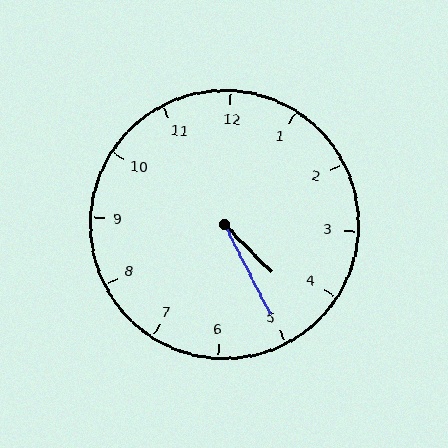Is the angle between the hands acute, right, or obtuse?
It is acute.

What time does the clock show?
4:25.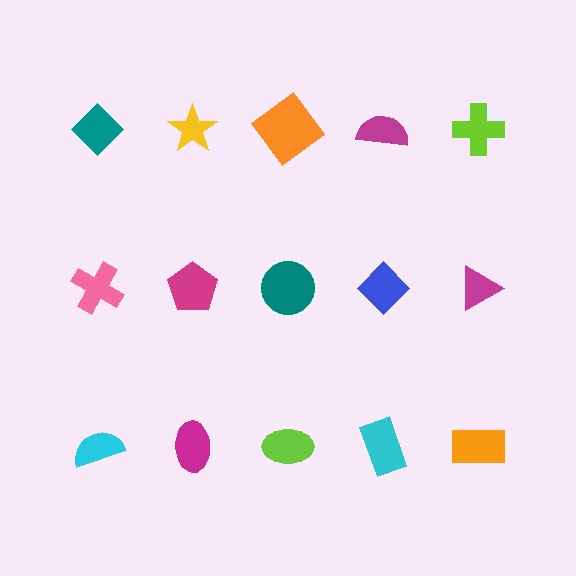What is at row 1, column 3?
An orange diamond.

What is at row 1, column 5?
A lime cross.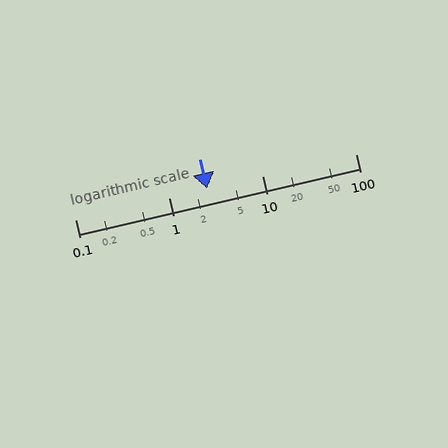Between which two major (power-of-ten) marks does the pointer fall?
The pointer is between 1 and 10.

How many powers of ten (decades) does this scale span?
The scale spans 3 decades, from 0.1 to 100.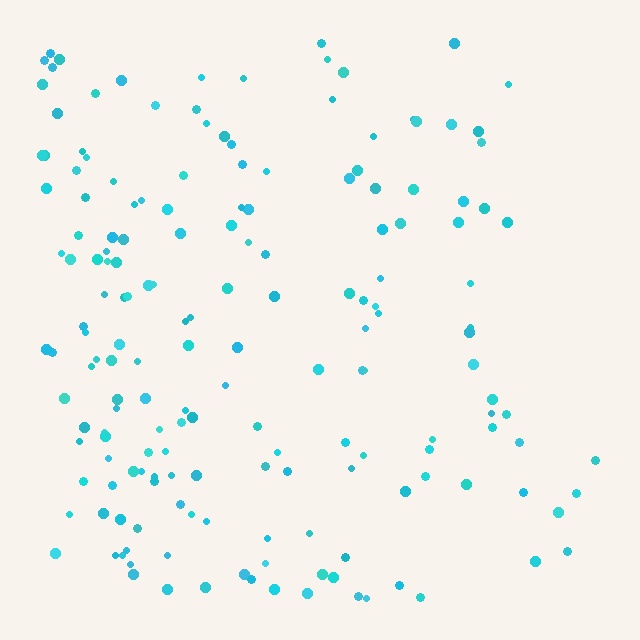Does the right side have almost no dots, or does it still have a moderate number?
Still a moderate number, just noticeably fewer than the left.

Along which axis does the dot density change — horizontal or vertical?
Horizontal.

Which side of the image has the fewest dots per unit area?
The right.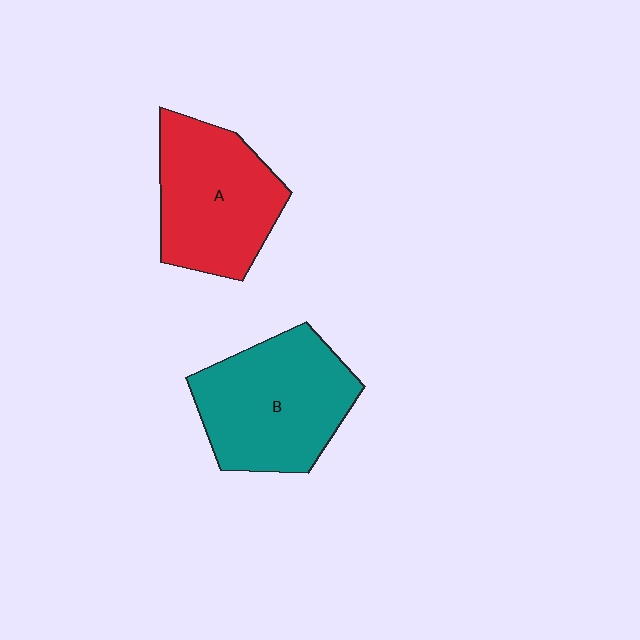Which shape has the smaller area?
Shape A (red).